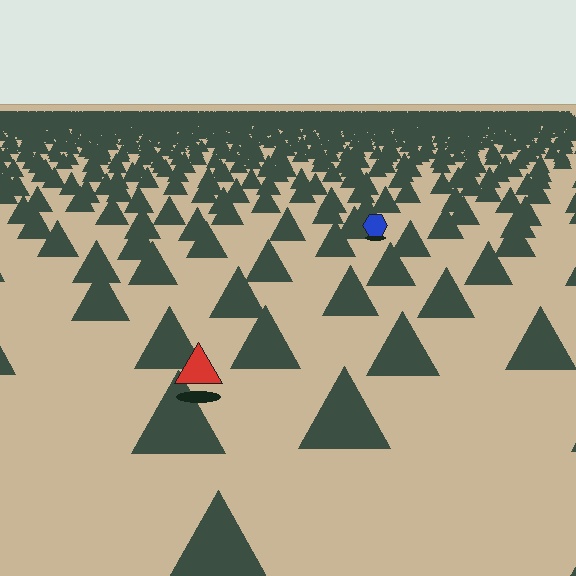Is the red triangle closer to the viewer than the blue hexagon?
Yes. The red triangle is closer — you can tell from the texture gradient: the ground texture is coarser near it.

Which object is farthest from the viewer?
The blue hexagon is farthest from the viewer. It appears smaller and the ground texture around it is denser.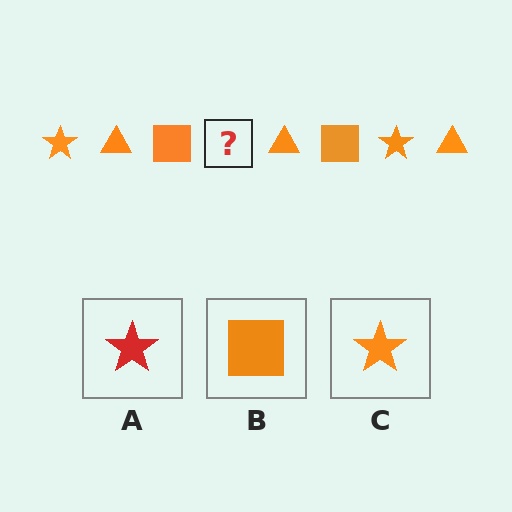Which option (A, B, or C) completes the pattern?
C.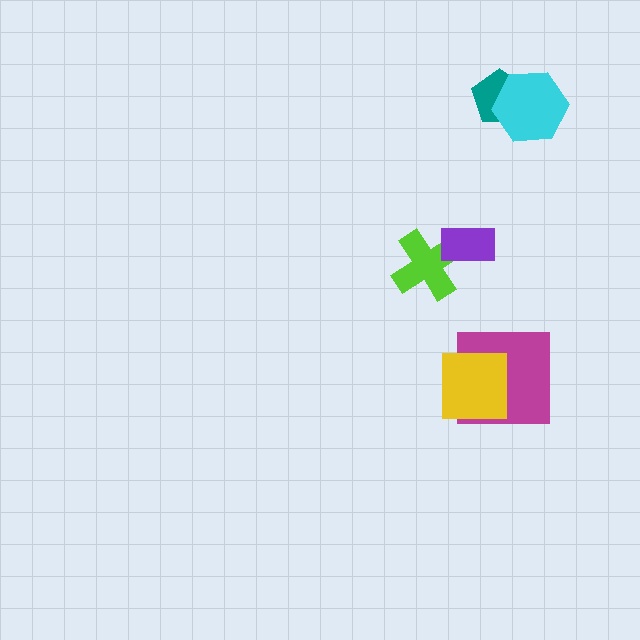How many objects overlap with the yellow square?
1 object overlaps with the yellow square.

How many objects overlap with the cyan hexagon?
1 object overlaps with the cyan hexagon.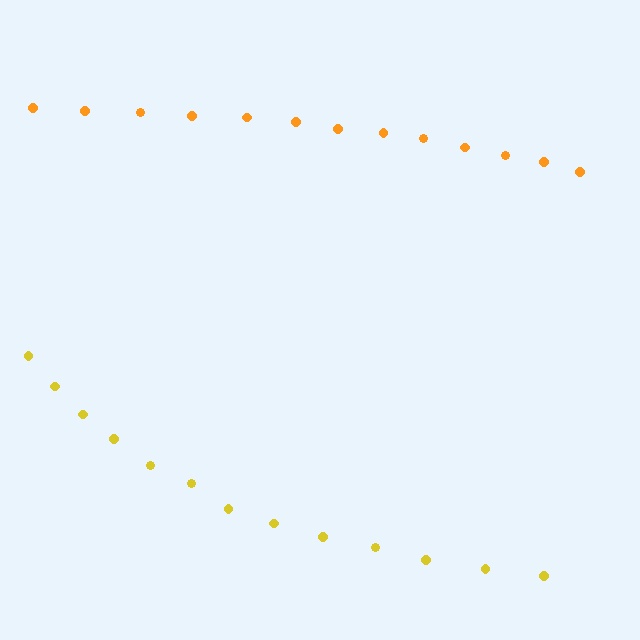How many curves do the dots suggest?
There are 2 distinct paths.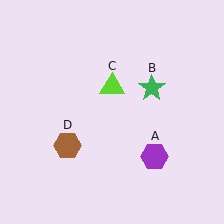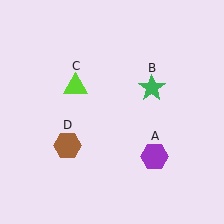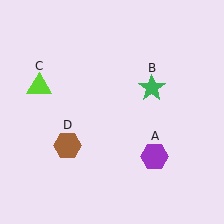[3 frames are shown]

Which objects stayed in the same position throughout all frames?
Purple hexagon (object A) and green star (object B) and brown hexagon (object D) remained stationary.